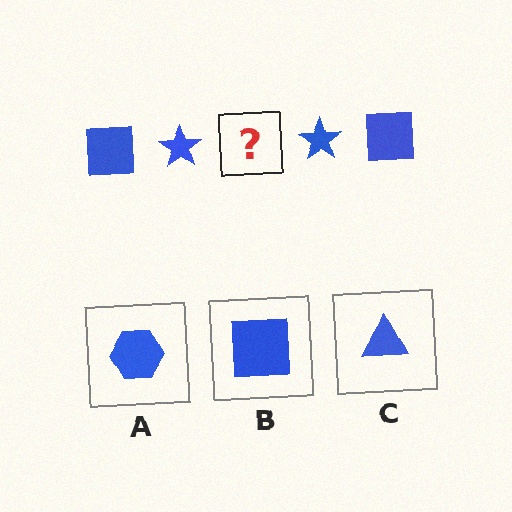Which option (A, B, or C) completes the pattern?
B.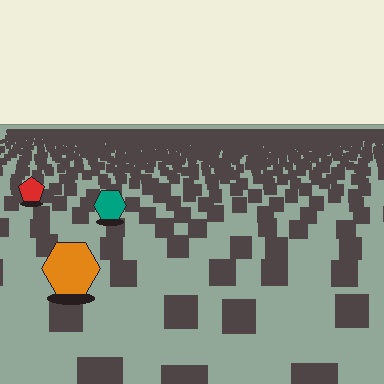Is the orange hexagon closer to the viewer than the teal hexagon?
Yes. The orange hexagon is closer — you can tell from the texture gradient: the ground texture is coarser near it.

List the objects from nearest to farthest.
From nearest to farthest: the orange hexagon, the teal hexagon, the red pentagon.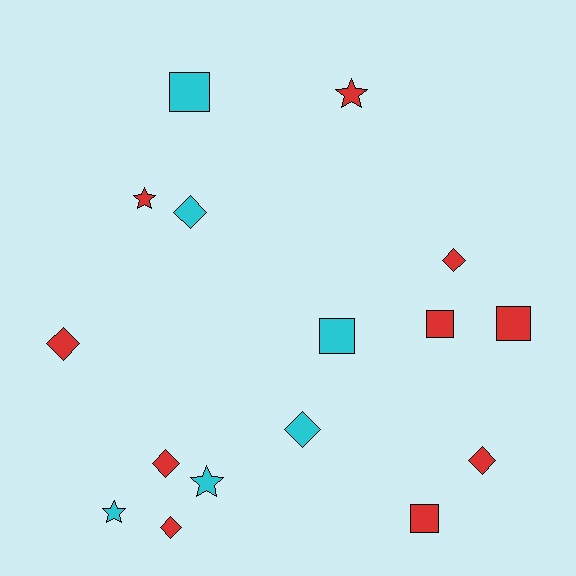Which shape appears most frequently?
Diamond, with 7 objects.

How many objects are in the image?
There are 16 objects.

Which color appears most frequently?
Red, with 10 objects.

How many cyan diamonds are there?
There are 2 cyan diamonds.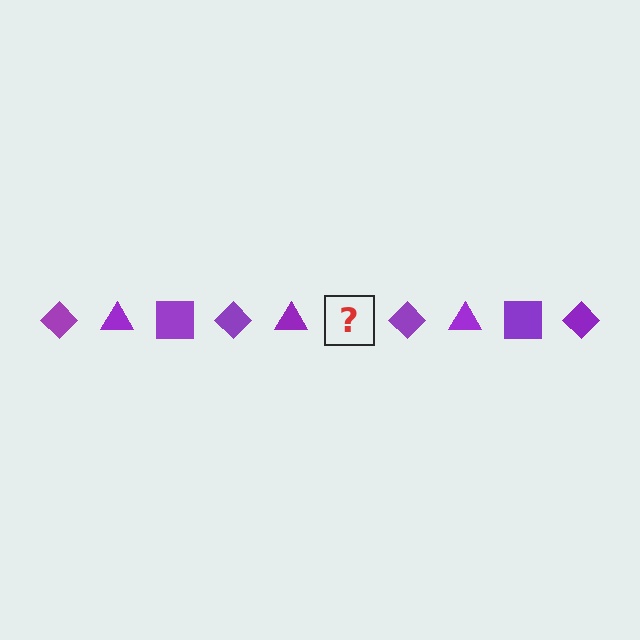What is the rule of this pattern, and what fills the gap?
The rule is that the pattern cycles through diamond, triangle, square shapes in purple. The gap should be filled with a purple square.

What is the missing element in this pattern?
The missing element is a purple square.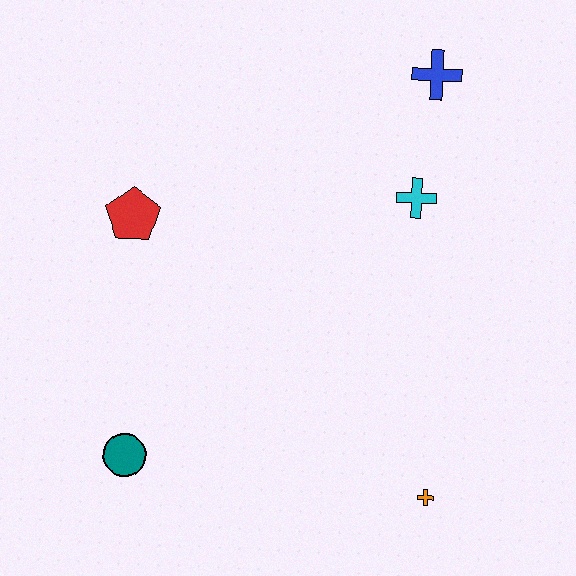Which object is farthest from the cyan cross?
The teal circle is farthest from the cyan cross.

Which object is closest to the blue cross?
The cyan cross is closest to the blue cross.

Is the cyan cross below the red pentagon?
No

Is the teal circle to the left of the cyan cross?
Yes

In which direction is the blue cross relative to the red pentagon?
The blue cross is to the right of the red pentagon.